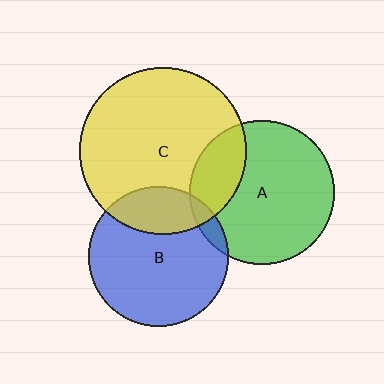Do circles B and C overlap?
Yes.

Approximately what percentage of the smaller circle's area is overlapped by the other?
Approximately 25%.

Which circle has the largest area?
Circle C (yellow).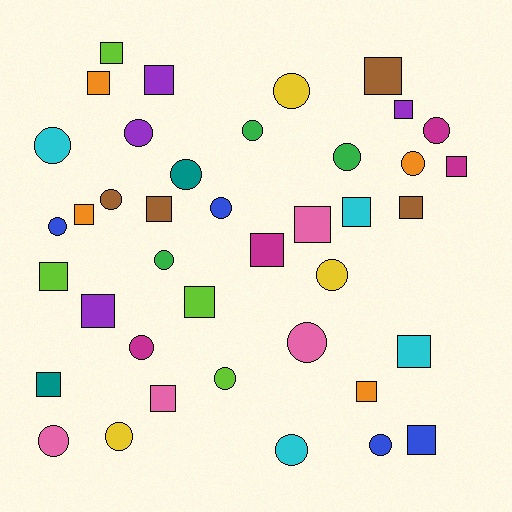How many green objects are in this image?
There are 3 green objects.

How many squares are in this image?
There are 20 squares.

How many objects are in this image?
There are 40 objects.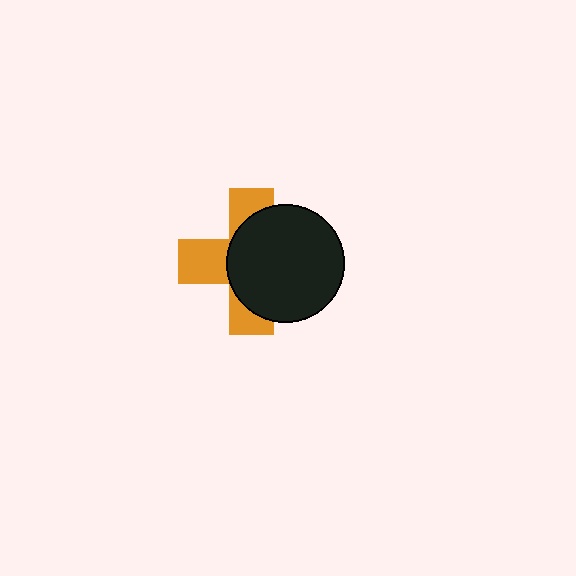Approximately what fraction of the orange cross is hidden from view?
Roughly 58% of the orange cross is hidden behind the black circle.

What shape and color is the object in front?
The object in front is a black circle.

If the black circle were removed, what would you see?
You would see the complete orange cross.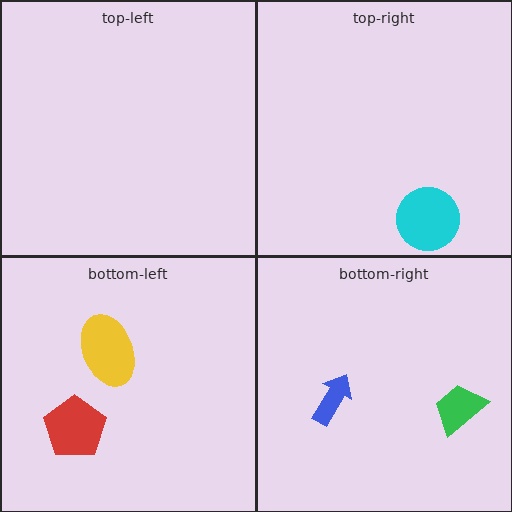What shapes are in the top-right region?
The cyan circle.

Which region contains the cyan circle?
The top-right region.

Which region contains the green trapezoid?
The bottom-right region.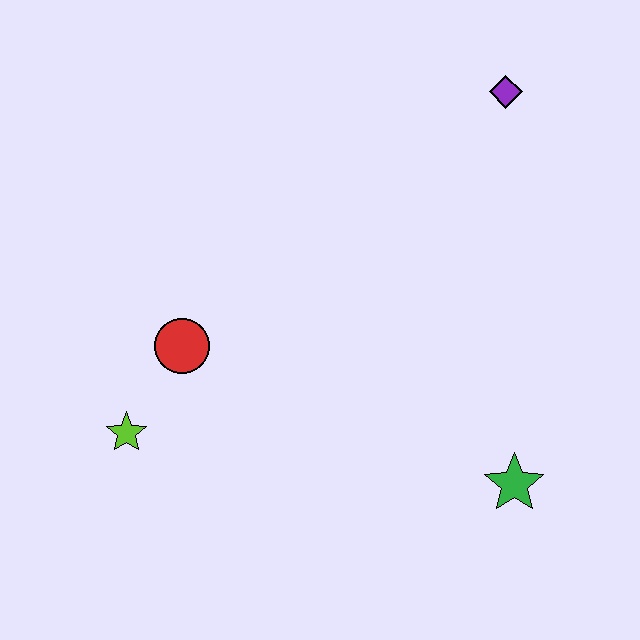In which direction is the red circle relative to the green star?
The red circle is to the left of the green star.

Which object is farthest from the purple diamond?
The lime star is farthest from the purple diamond.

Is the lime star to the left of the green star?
Yes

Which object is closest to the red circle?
The lime star is closest to the red circle.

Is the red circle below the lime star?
No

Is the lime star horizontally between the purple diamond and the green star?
No